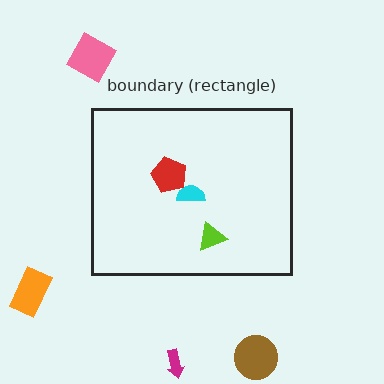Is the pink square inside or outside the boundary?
Outside.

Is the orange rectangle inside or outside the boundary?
Outside.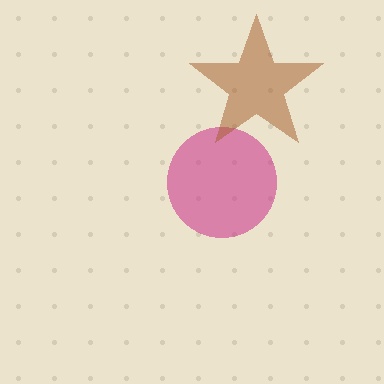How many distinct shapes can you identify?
There are 2 distinct shapes: a magenta circle, a brown star.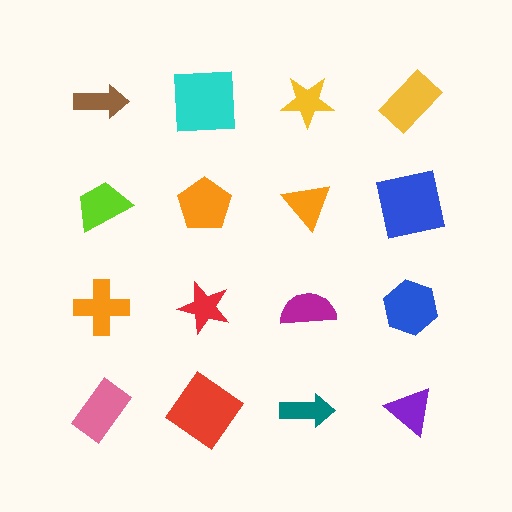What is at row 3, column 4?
A blue hexagon.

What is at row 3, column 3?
A magenta semicircle.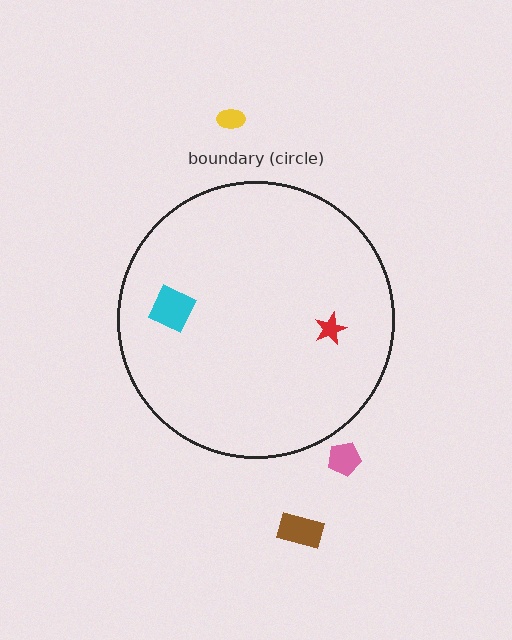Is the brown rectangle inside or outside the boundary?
Outside.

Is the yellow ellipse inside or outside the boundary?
Outside.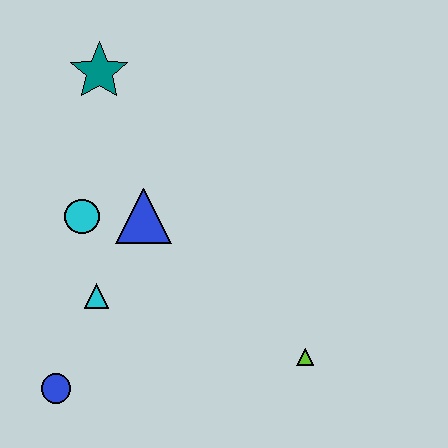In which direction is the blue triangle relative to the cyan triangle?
The blue triangle is above the cyan triangle.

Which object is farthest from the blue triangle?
The lime triangle is farthest from the blue triangle.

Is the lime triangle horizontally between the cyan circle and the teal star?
No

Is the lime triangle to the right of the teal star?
Yes